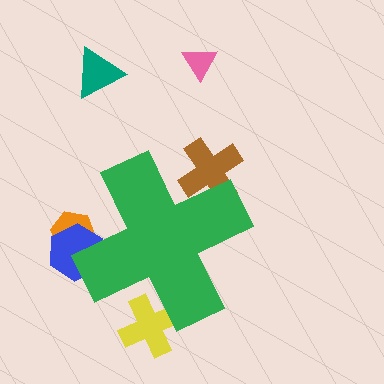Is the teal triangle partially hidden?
No, the teal triangle is fully visible.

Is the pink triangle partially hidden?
No, the pink triangle is fully visible.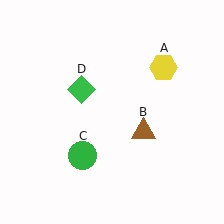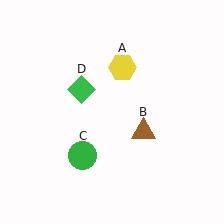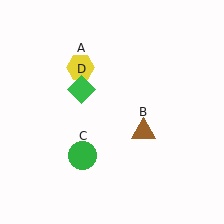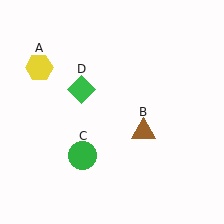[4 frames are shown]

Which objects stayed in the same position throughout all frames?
Brown triangle (object B) and green circle (object C) and green diamond (object D) remained stationary.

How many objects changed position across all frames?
1 object changed position: yellow hexagon (object A).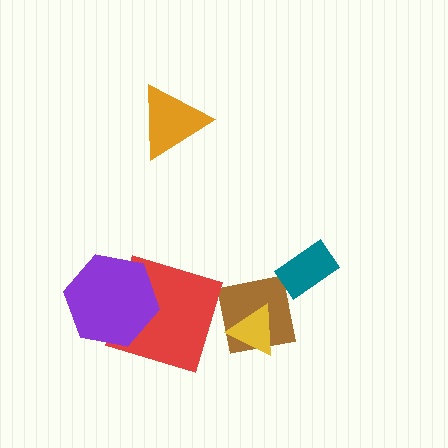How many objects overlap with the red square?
1 object overlaps with the red square.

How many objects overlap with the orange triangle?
0 objects overlap with the orange triangle.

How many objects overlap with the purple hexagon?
1 object overlaps with the purple hexagon.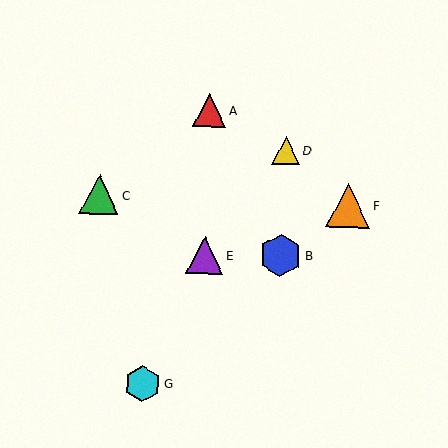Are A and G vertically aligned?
No, A is at x≈210 and G is at x≈143.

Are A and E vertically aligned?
Yes, both are at x≈210.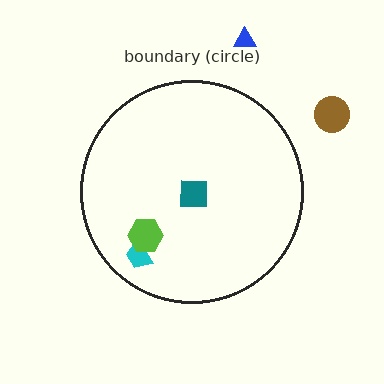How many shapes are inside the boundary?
3 inside, 2 outside.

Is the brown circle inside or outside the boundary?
Outside.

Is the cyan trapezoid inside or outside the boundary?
Inside.